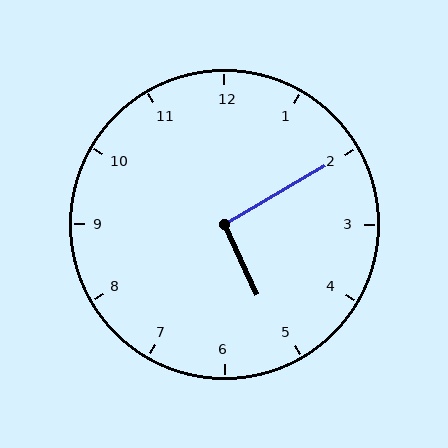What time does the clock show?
5:10.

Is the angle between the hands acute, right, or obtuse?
It is right.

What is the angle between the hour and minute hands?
Approximately 95 degrees.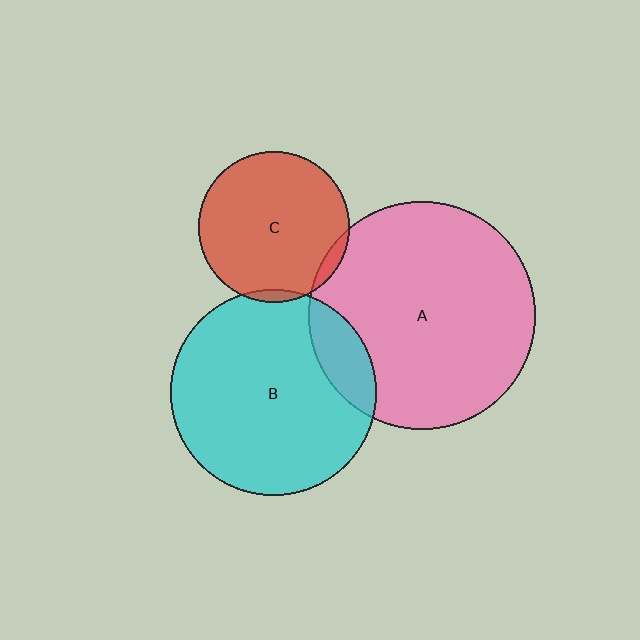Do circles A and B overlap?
Yes.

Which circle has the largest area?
Circle A (pink).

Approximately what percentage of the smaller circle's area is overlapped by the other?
Approximately 15%.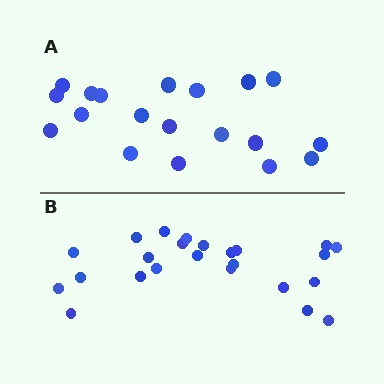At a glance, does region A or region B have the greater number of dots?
Region B (the bottom region) has more dots.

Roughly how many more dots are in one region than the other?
Region B has about 5 more dots than region A.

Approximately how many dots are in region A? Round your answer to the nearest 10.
About 20 dots. (The exact count is 19, which rounds to 20.)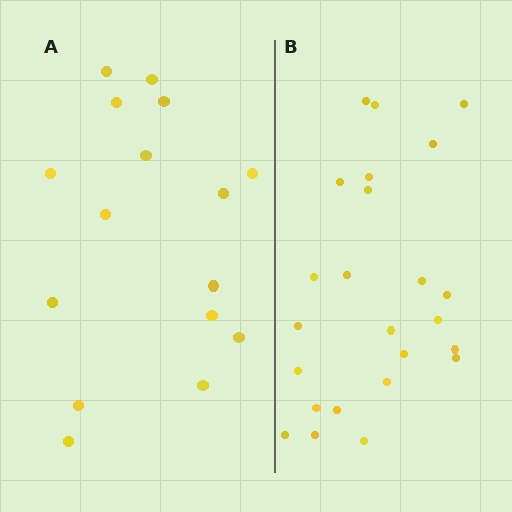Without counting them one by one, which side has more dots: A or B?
Region B (the right region) has more dots.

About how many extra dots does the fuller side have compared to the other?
Region B has roughly 8 or so more dots than region A.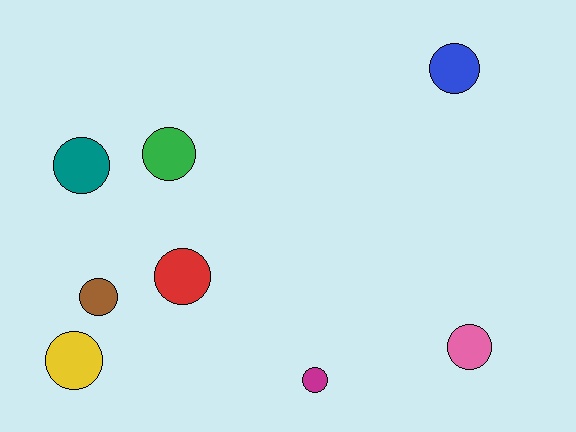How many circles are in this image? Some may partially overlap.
There are 8 circles.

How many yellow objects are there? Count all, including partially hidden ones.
There is 1 yellow object.